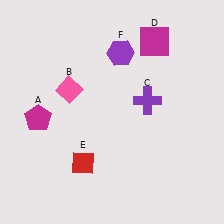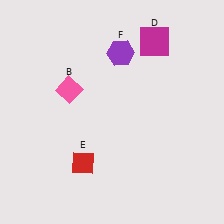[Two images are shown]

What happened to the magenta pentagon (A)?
The magenta pentagon (A) was removed in Image 2. It was in the bottom-left area of Image 1.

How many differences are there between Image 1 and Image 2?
There are 2 differences between the two images.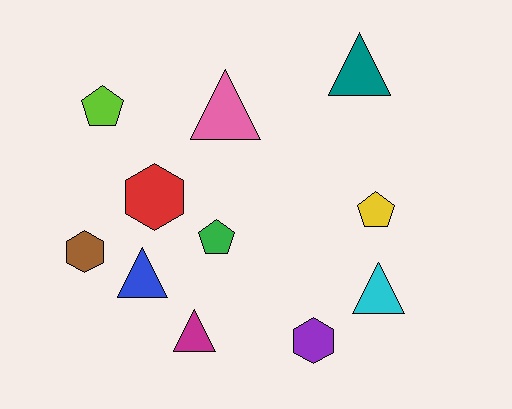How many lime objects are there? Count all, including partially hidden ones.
There is 1 lime object.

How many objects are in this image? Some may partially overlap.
There are 11 objects.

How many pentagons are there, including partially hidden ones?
There are 3 pentagons.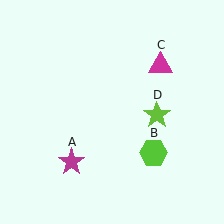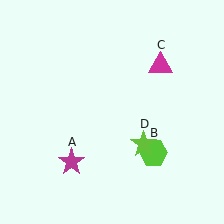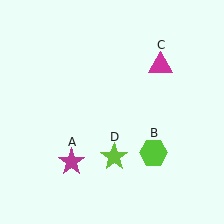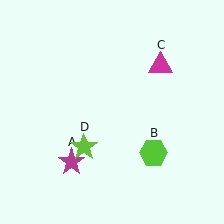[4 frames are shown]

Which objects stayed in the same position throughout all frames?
Magenta star (object A) and lime hexagon (object B) and magenta triangle (object C) remained stationary.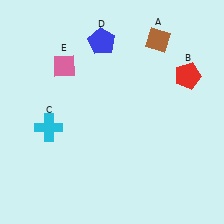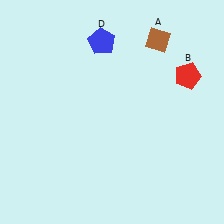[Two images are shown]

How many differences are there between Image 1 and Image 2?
There are 2 differences between the two images.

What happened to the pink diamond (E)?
The pink diamond (E) was removed in Image 2. It was in the top-left area of Image 1.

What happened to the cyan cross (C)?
The cyan cross (C) was removed in Image 2. It was in the bottom-left area of Image 1.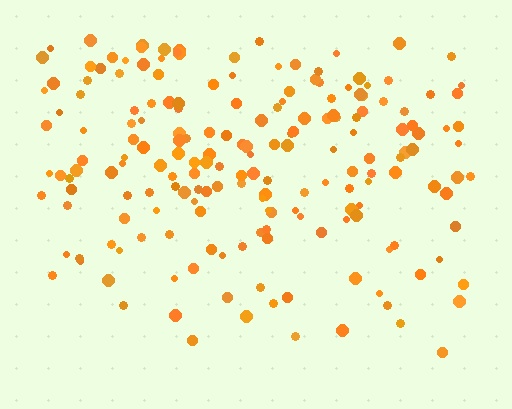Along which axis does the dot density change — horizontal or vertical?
Vertical.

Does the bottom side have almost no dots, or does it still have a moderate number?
Still a moderate number, just noticeably fewer than the top.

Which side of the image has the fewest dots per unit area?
The bottom.